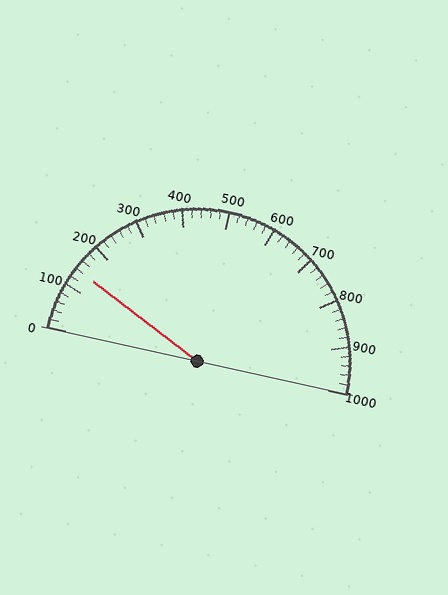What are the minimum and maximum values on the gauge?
The gauge ranges from 0 to 1000.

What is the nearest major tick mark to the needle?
The nearest major tick mark is 100.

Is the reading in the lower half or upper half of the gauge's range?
The reading is in the lower half of the range (0 to 1000).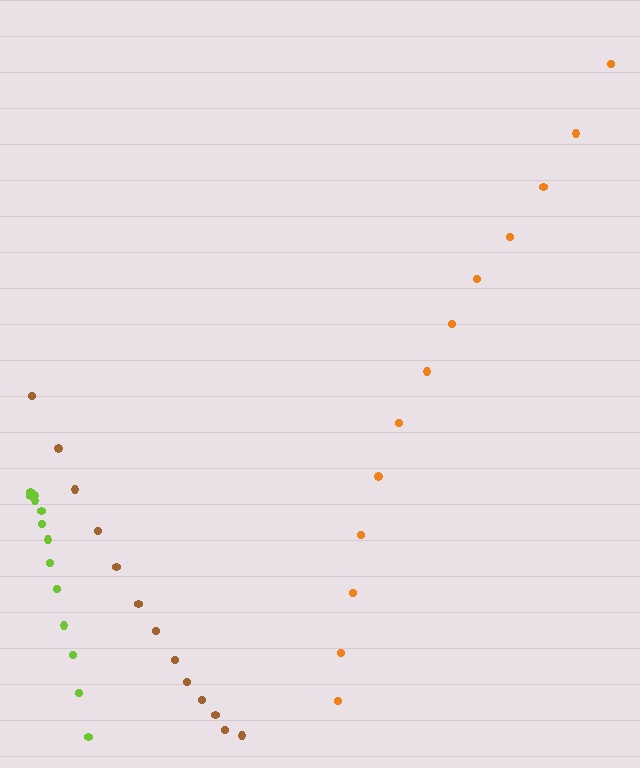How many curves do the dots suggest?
There are 3 distinct paths.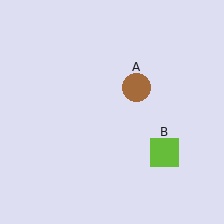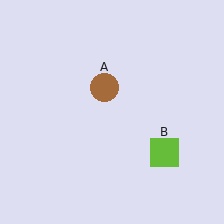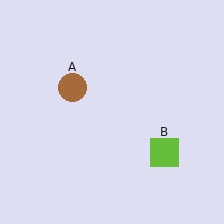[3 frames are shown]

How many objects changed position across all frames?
1 object changed position: brown circle (object A).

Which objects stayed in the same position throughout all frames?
Lime square (object B) remained stationary.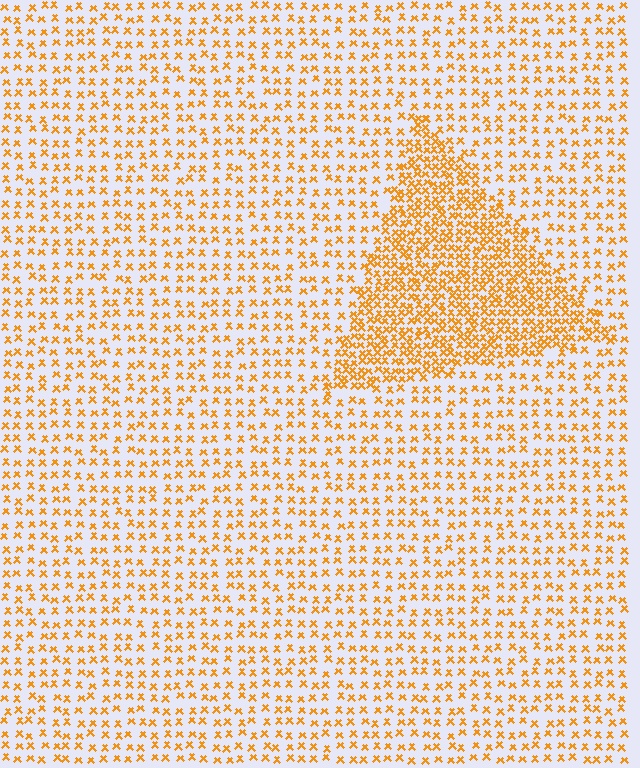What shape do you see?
I see a triangle.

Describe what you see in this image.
The image contains small orange elements arranged at two different densities. A triangle-shaped region is visible where the elements are more densely packed than the surrounding area.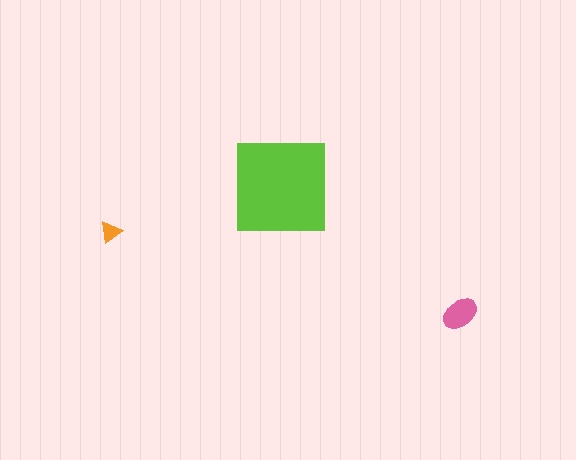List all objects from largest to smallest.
The lime square, the pink ellipse, the orange triangle.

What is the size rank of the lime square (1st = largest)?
1st.